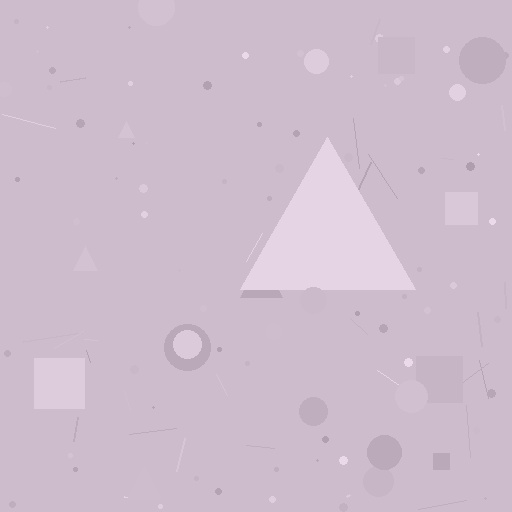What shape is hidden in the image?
A triangle is hidden in the image.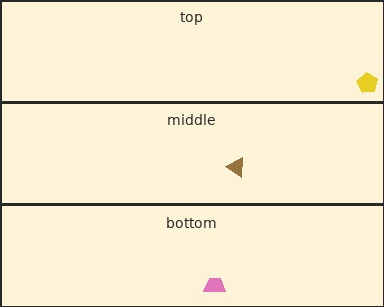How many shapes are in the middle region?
1.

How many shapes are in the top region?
1.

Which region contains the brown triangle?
The middle region.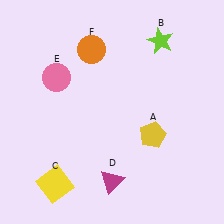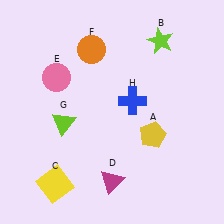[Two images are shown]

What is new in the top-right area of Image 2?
A blue cross (H) was added in the top-right area of Image 2.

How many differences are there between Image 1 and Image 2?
There are 2 differences between the two images.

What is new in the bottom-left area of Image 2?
A lime triangle (G) was added in the bottom-left area of Image 2.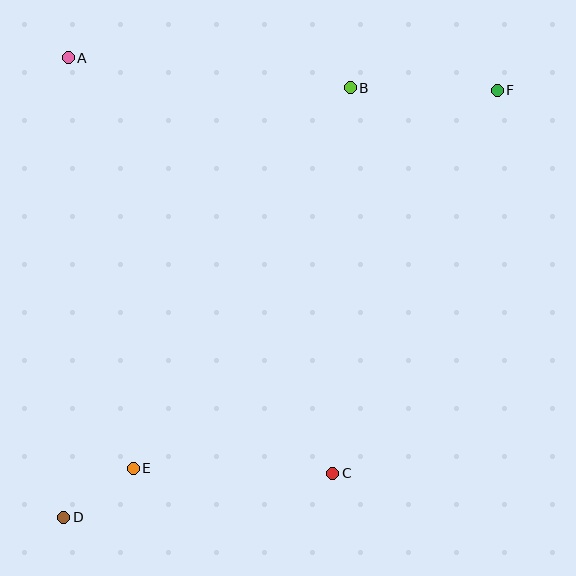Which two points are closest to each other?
Points D and E are closest to each other.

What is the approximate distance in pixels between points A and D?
The distance between A and D is approximately 459 pixels.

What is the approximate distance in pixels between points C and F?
The distance between C and F is approximately 417 pixels.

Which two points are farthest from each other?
Points D and F are farthest from each other.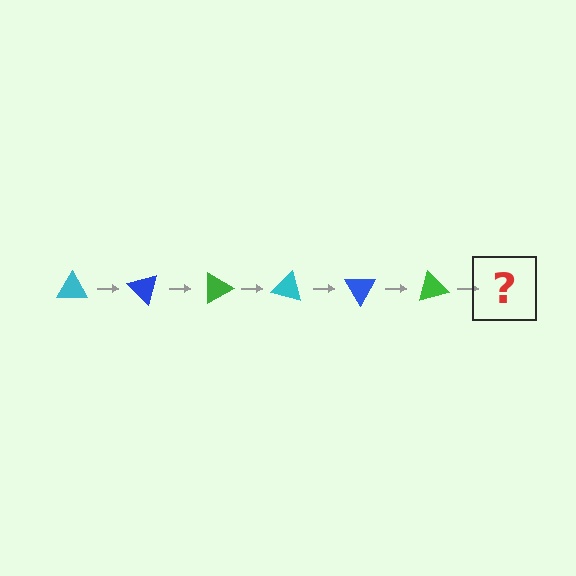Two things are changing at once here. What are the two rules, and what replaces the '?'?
The two rules are that it rotates 45 degrees each step and the color cycles through cyan, blue, and green. The '?' should be a cyan triangle, rotated 270 degrees from the start.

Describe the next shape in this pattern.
It should be a cyan triangle, rotated 270 degrees from the start.